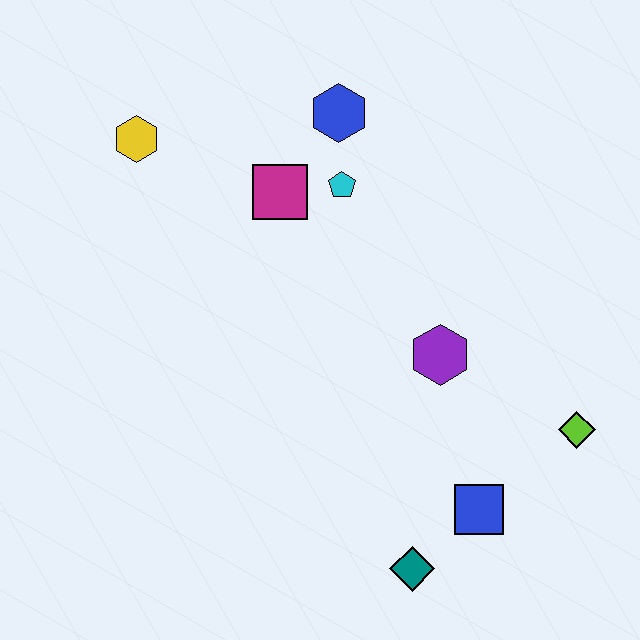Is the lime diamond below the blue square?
No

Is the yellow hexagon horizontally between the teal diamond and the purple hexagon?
No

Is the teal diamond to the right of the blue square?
No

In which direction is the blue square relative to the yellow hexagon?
The blue square is below the yellow hexagon.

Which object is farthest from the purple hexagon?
The yellow hexagon is farthest from the purple hexagon.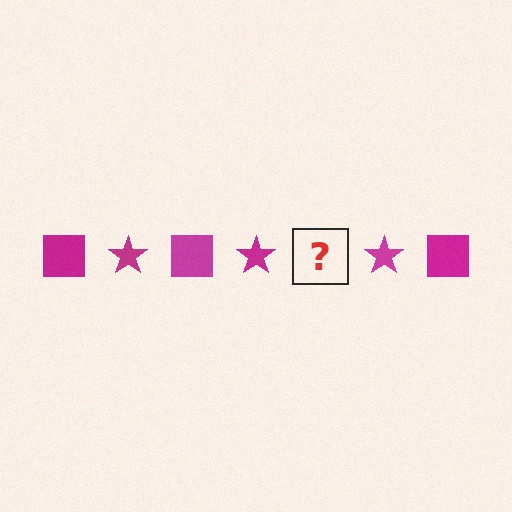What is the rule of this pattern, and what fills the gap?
The rule is that the pattern cycles through square, star shapes in magenta. The gap should be filled with a magenta square.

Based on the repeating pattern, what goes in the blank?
The blank should be a magenta square.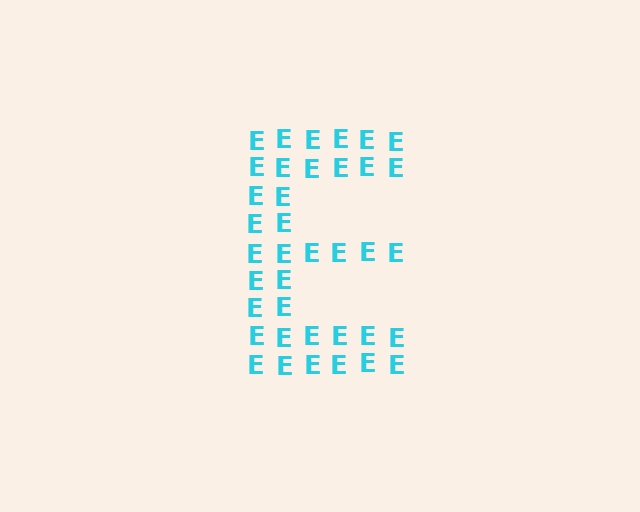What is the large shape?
The large shape is the letter E.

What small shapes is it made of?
It is made of small letter E's.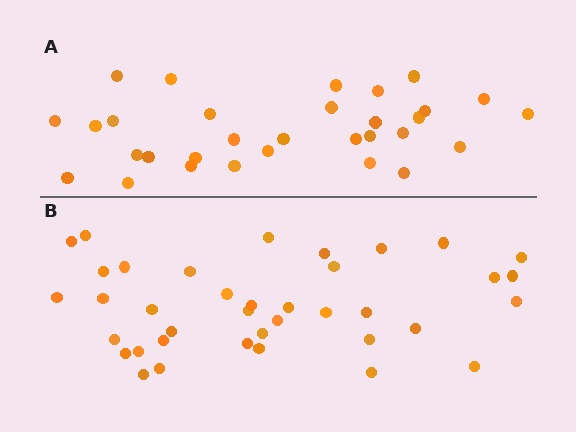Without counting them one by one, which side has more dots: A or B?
Region B (the bottom region) has more dots.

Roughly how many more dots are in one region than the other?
Region B has roughly 8 or so more dots than region A.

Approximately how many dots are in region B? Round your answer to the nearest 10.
About 40 dots. (The exact count is 38, which rounds to 40.)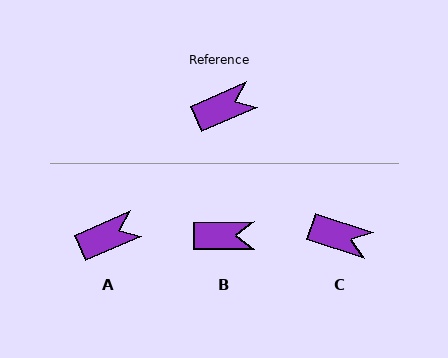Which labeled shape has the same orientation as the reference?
A.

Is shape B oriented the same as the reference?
No, it is off by about 23 degrees.